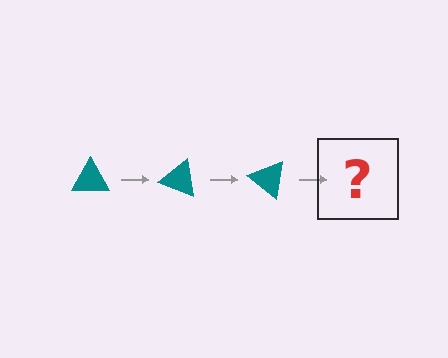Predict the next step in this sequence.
The next step is a teal triangle rotated 60 degrees.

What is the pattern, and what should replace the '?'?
The pattern is that the triangle rotates 20 degrees each step. The '?' should be a teal triangle rotated 60 degrees.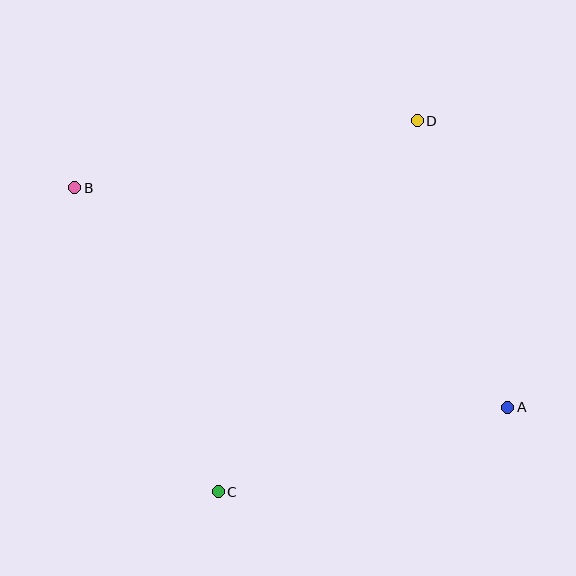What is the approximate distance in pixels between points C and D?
The distance between C and D is approximately 421 pixels.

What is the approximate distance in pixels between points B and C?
The distance between B and C is approximately 336 pixels.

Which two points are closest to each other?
Points A and D are closest to each other.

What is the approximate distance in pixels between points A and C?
The distance between A and C is approximately 301 pixels.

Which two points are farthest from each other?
Points A and B are farthest from each other.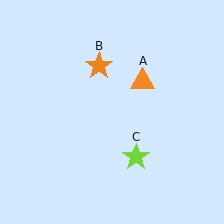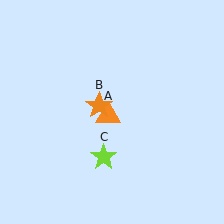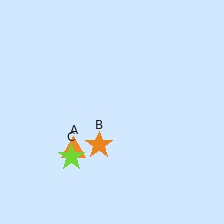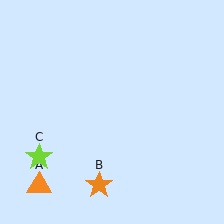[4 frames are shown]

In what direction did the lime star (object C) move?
The lime star (object C) moved left.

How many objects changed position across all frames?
3 objects changed position: orange triangle (object A), orange star (object B), lime star (object C).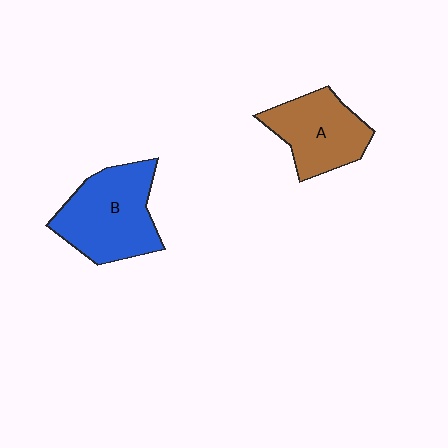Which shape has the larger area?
Shape B (blue).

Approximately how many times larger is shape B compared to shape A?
Approximately 1.3 times.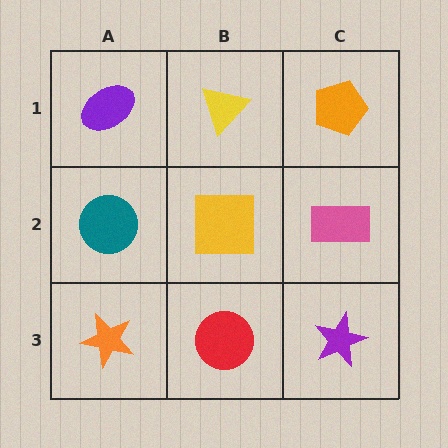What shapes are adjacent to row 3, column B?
A yellow square (row 2, column B), an orange star (row 3, column A), a purple star (row 3, column C).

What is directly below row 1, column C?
A pink rectangle.